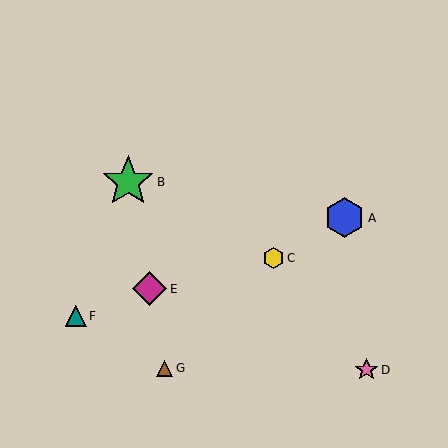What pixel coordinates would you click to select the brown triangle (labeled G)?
Click at (165, 369) to select the brown triangle G.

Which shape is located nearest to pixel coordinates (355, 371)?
The pink star (labeled D) at (366, 370) is nearest to that location.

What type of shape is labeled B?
Shape B is a green star.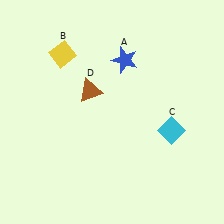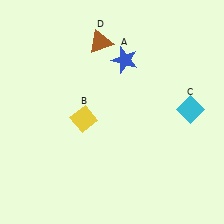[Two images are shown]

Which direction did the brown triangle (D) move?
The brown triangle (D) moved up.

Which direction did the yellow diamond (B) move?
The yellow diamond (B) moved down.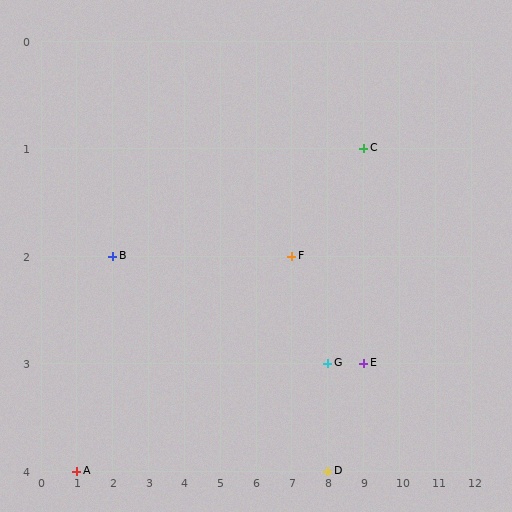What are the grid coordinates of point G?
Point G is at grid coordinates (8, 3).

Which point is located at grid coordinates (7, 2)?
Point F is at (7, 2).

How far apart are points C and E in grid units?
Points C and E are 2 rows apart.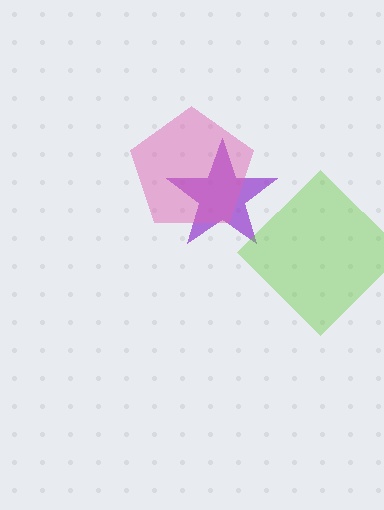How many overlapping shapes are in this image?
There are 3 overlapping shapes in the image.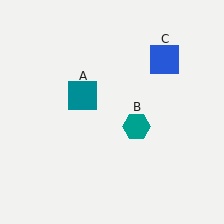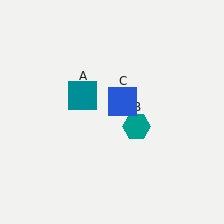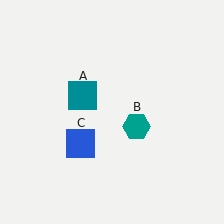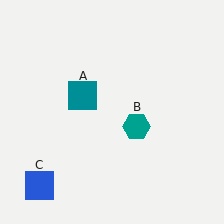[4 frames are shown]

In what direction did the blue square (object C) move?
The blue square (object C) moved down and to the left.